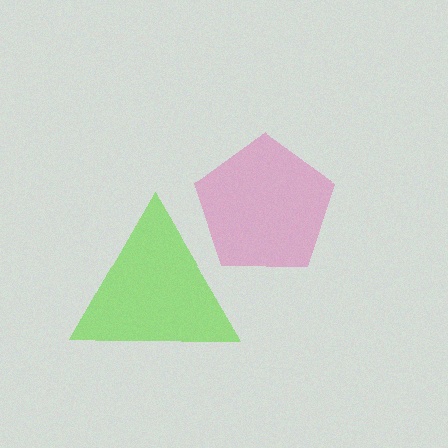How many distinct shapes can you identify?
There are 2 distinct shapes: a lime triangle, a pink pentagon.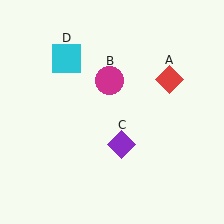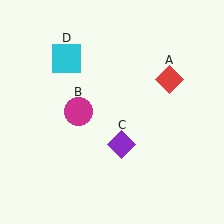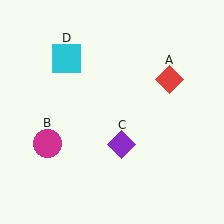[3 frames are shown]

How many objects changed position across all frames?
1 object changed position: magenta circle (object B).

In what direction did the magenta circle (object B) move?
The magenta circle (object B) moved down and to the left.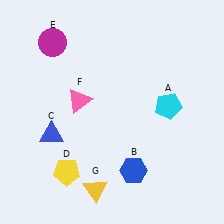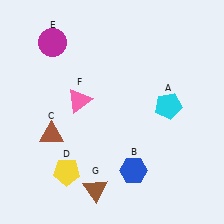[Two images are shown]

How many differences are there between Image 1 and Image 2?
There are 2 differences between the two images.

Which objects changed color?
C changed from blue to brown. G changed from yellow to brown.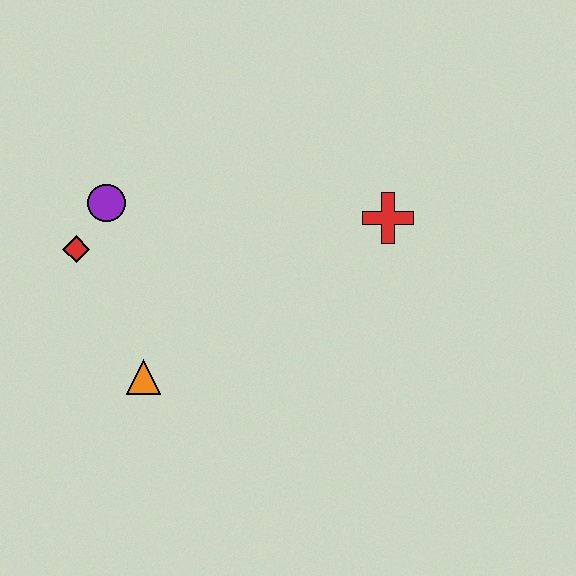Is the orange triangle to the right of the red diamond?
Yes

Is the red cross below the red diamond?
No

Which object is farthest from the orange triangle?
The red cross is farthest from the orange triangle.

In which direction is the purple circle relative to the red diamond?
The purple circle is above the red diamond.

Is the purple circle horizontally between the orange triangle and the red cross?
No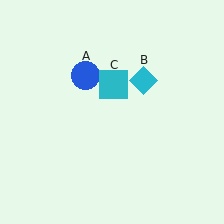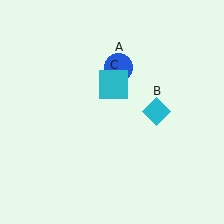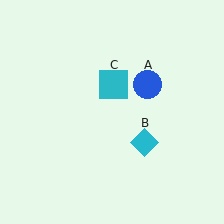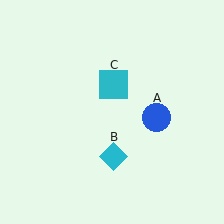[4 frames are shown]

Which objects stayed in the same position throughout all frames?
Cyan square (object C) remained stationary.